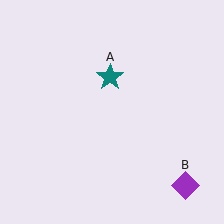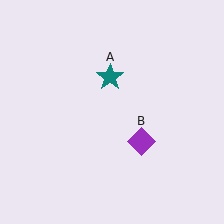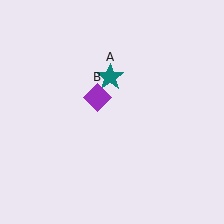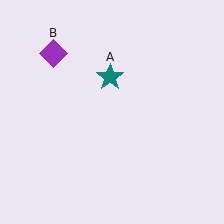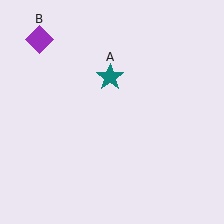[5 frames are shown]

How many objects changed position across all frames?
1 object changed position: purple diamond (object B).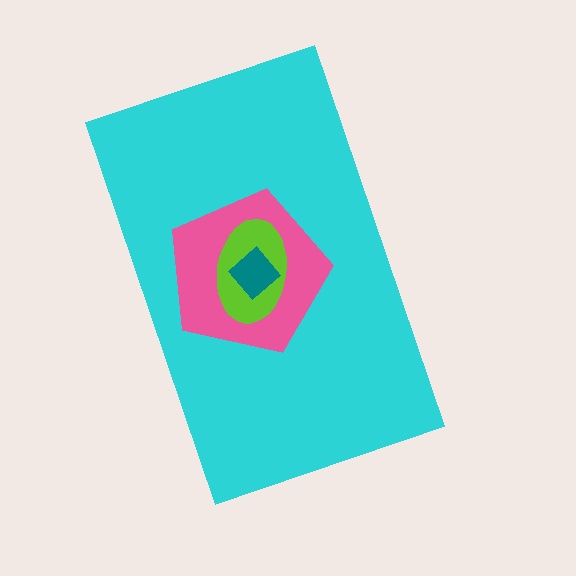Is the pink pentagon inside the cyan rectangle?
Yes.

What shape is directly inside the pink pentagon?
The lime ellipse.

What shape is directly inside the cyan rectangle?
The pink pentagon.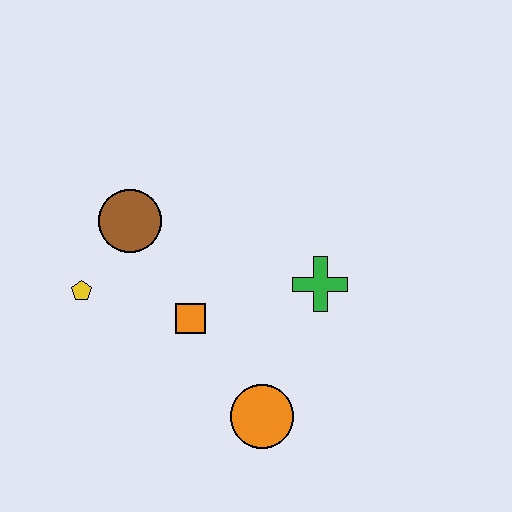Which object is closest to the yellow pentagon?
The brown circle is closest to the yellow pentagon.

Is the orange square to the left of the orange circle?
Yes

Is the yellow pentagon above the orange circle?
Yes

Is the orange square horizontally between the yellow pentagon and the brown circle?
No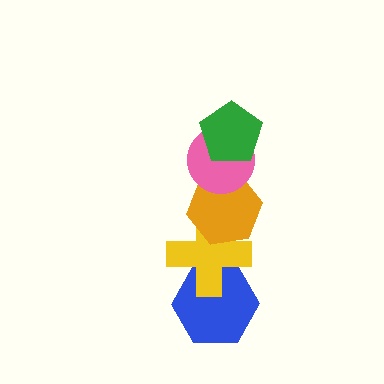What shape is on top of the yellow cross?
The orange hexagon is on top of the yellow cross.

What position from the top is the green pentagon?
The green pentagon is 1st from the top.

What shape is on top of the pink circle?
The green pentagon is on top of the pink circle.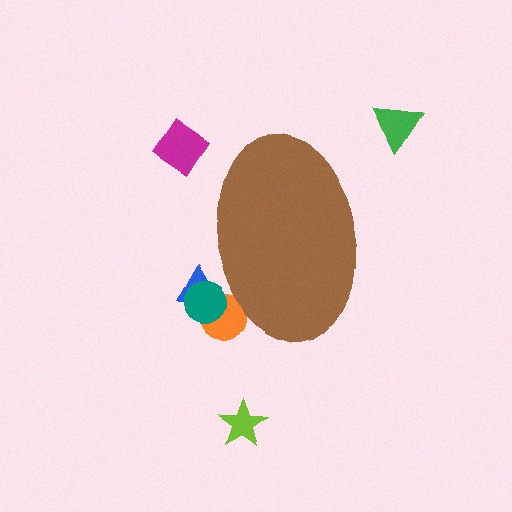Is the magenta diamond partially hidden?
No, the magenta diamond is fully visible.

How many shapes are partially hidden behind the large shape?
3 shapes are partially hidden.